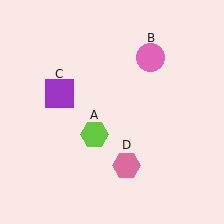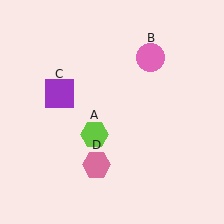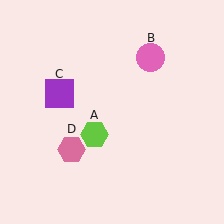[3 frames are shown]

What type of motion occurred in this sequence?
The pink hexagon (object D) rotated clockwise around the center of the scene.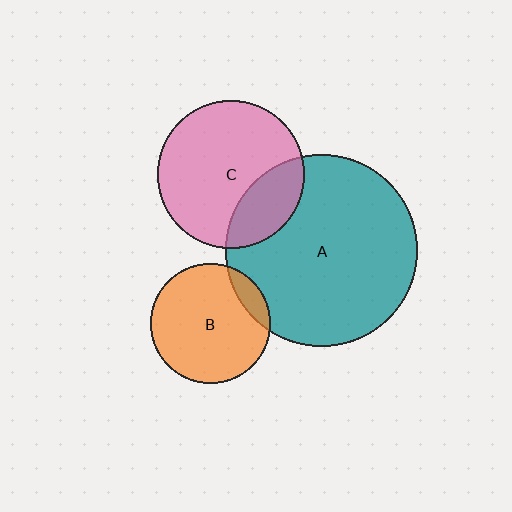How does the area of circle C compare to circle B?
Approximately 1.5 times.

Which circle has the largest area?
Circle A (teal).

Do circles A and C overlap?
Yes.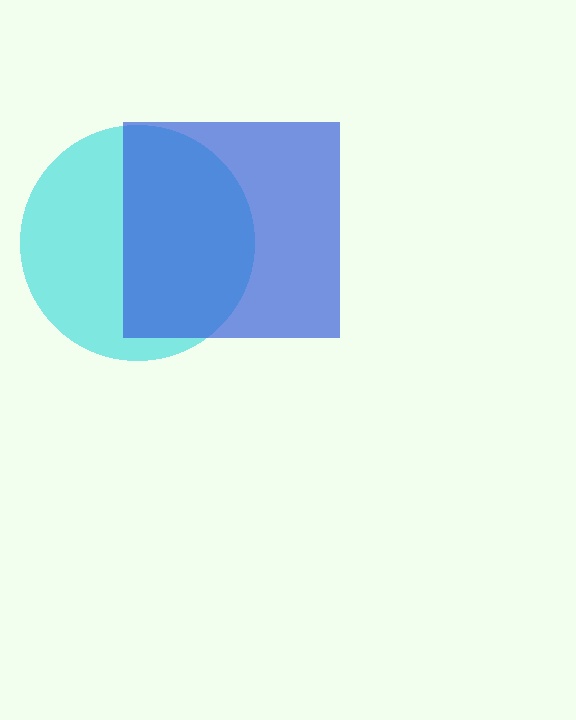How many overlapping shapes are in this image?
There are 2 overlapping shapes in the image.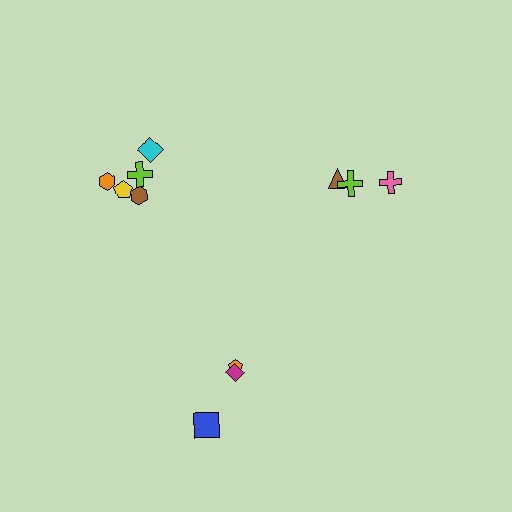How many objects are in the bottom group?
There are 3 objects.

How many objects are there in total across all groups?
There are 11 objects.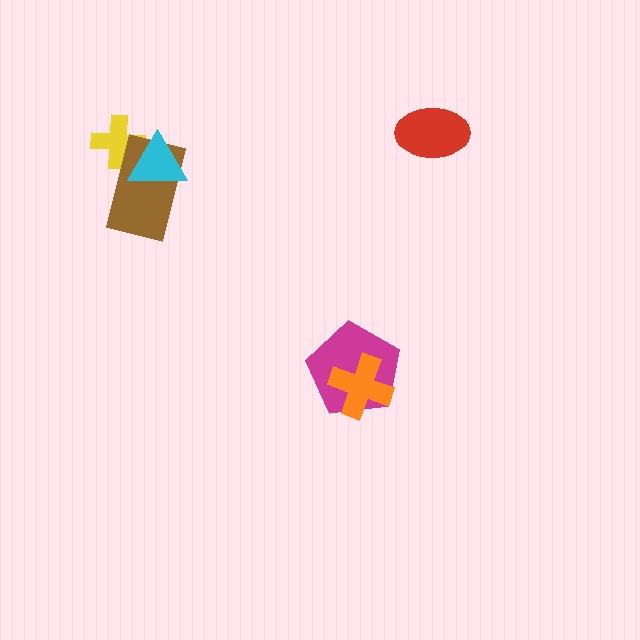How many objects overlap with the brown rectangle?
2 objects overlap with the brown rectangle.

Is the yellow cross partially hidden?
Yes, it is partially covered by another shape.